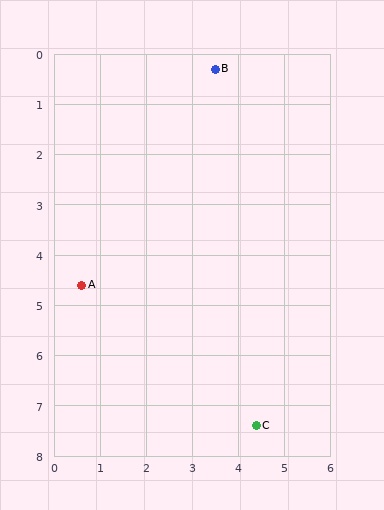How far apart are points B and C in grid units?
Points B and C are about 7.2 grid units apart.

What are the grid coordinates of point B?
Point B is at approximately (3.5, 0.3).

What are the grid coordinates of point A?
Point A is at approximately (0.6, 4.6).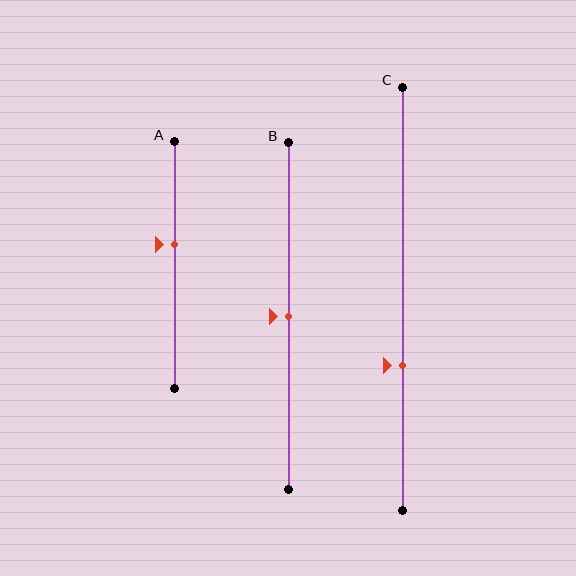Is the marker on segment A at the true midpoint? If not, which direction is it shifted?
No, the marker on segment A is shifted upward by about 9% of the segment length.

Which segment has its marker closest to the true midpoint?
Segment B has its marker closest to the true midpoint.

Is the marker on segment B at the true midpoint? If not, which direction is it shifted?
Yes, the marker on segment B is at the true midpoint.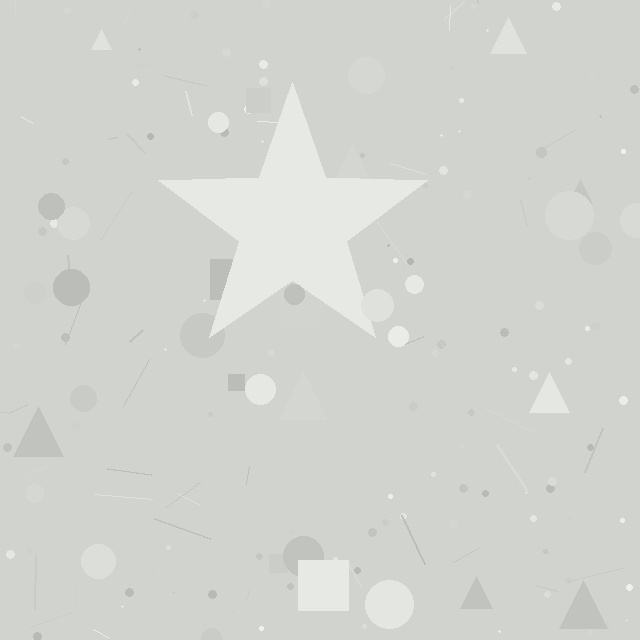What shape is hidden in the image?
A star is hidden in the image.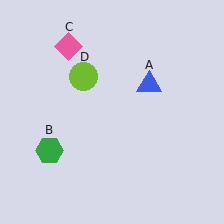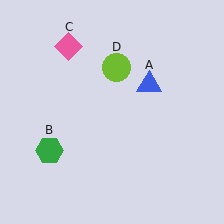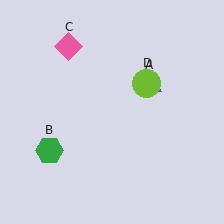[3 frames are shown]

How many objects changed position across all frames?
1 object changed position: lime circle (object D).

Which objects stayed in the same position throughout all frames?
Blue triangle (object A) and green hexagon (object B) and pink diamond (object C) remained stationary.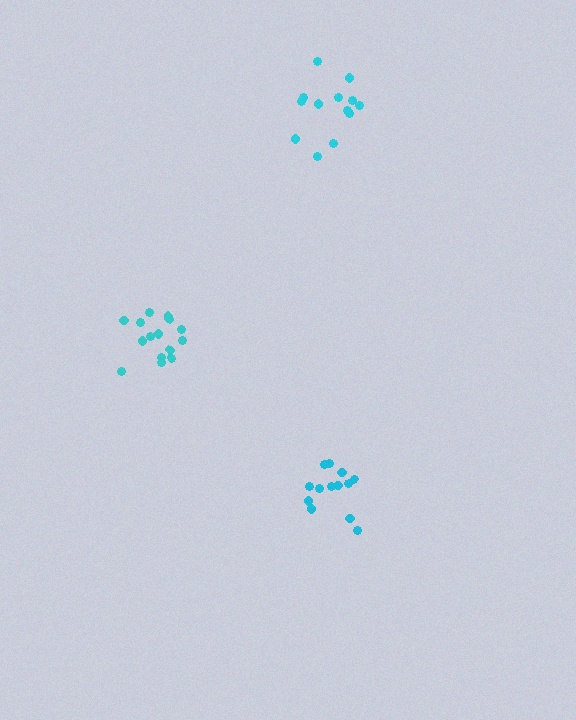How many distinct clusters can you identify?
There are 3 distinct clusters.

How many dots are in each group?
Group 1: 13 dots, Group 2: 13 dots, Group 3: 15 dots (41 total).